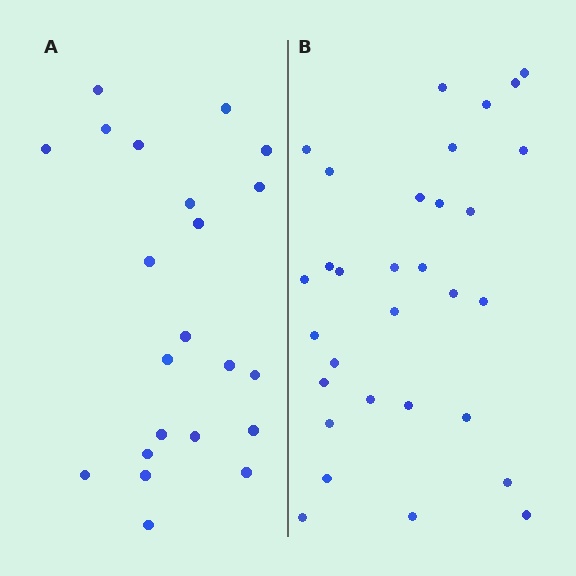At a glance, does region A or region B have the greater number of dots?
Region B (the right region) has more dots.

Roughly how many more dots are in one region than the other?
Region B has roughly 8 or so more dots than region A.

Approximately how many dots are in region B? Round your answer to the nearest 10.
About 30 dots. (The exact count is 31, which rounds to 30.)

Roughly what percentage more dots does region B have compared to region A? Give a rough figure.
About 40% more.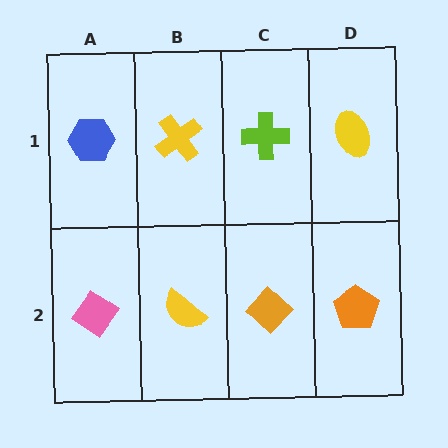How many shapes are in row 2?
4 shapes.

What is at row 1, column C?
A lime cross.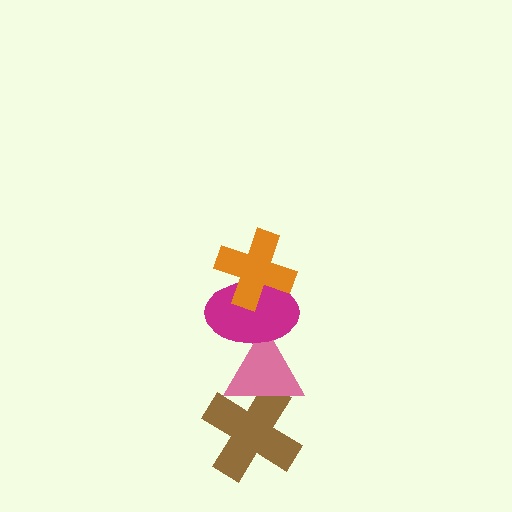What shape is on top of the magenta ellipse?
The orange cross is on top of the magenta ellipse.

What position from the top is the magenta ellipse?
The magenta ellipse is 2nd from the top.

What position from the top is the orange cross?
The orange cross is 1st from the top.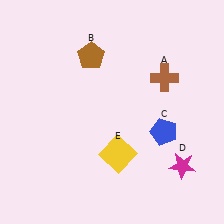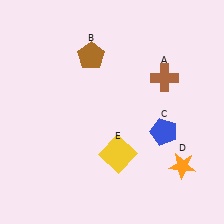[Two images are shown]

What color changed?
The star (D) changed from magenta in Image 1 to orange in Image 2.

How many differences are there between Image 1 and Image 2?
There is 1 difference between the two images.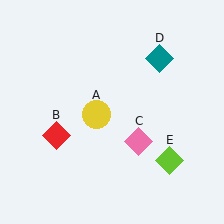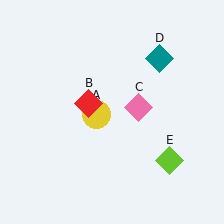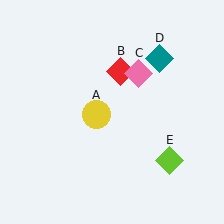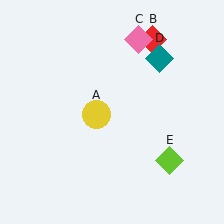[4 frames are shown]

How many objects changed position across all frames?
2 objects changed position: red diamond (object B), pink diamond (object C).